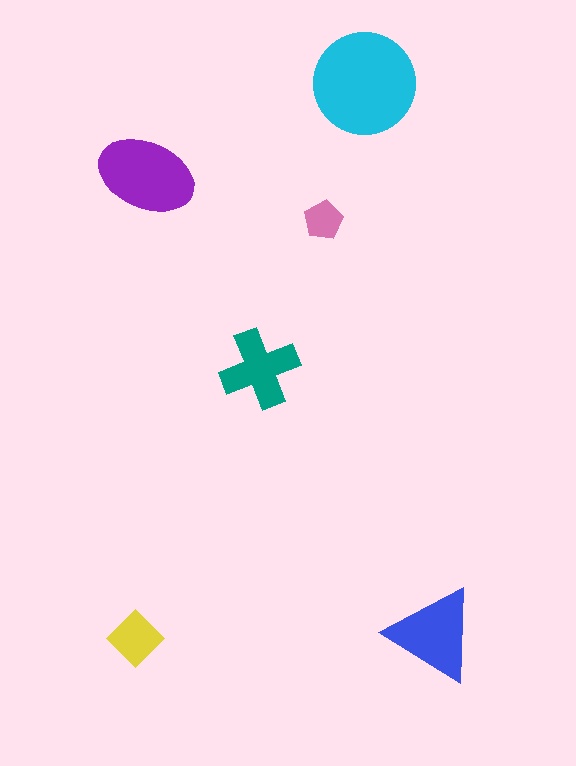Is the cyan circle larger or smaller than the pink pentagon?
Larger.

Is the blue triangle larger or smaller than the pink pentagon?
Larger.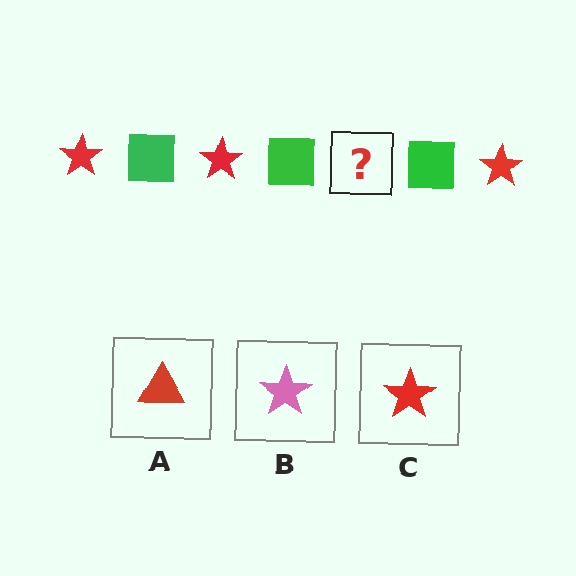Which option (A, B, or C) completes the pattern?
C.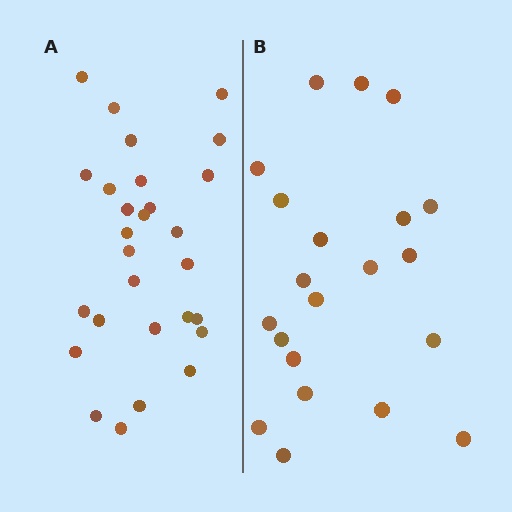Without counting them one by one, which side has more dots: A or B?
Region A (the left region) has more dots.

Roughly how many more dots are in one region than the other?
Region A has roughly 8 or so more dots than region B.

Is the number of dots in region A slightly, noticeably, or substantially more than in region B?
Region A has noticeably more, but not dramatically so. The ratio is roughly 1.3 to 1.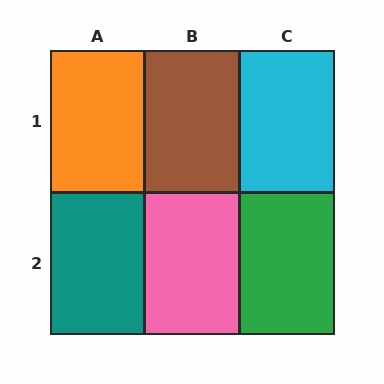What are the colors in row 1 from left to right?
Orange, brown, cyan.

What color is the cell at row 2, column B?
Pink.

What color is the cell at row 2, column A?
Teal.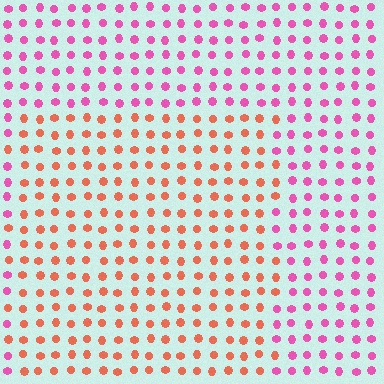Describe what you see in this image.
The image is filled with small pink elements in a uniform arrangement. A rectangle-shaped region is visible where the elements are tinted to a slightly different hue, forming a subtle color boundary.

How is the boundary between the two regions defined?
The boundary is defined purely by a slight shift in hue (about 48 degrees). Spacing, size, and orientation are identical on both sides.